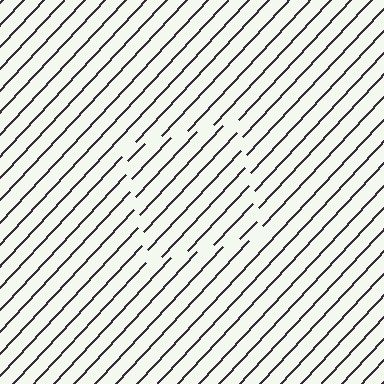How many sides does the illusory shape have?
4 sides — the line-ends trace a square.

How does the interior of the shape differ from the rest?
The interior of the shape contains the same grating, shifted by half a period — the contour is defined by the phase discontinuity where line-ends from the inner and outer gratings abut.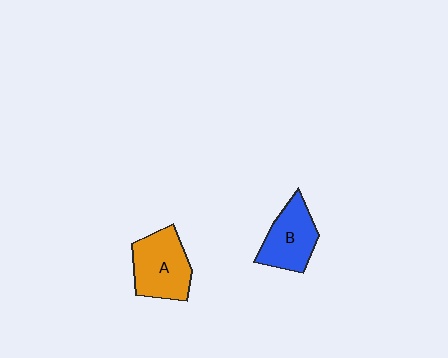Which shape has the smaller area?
Shape B (blue).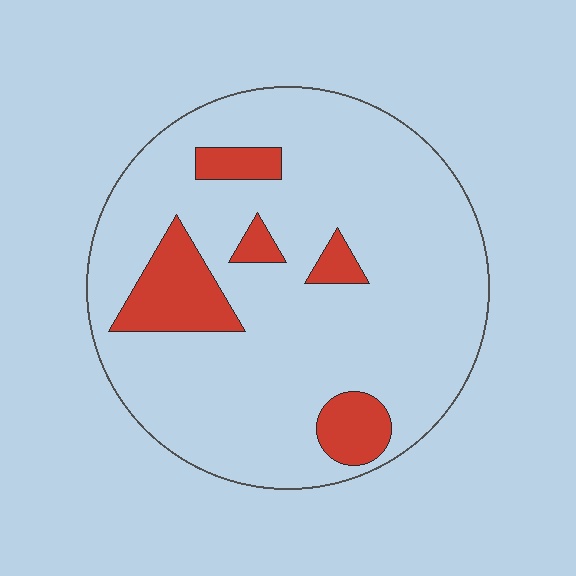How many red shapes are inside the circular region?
5.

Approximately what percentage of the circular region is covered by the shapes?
Approximately 15%.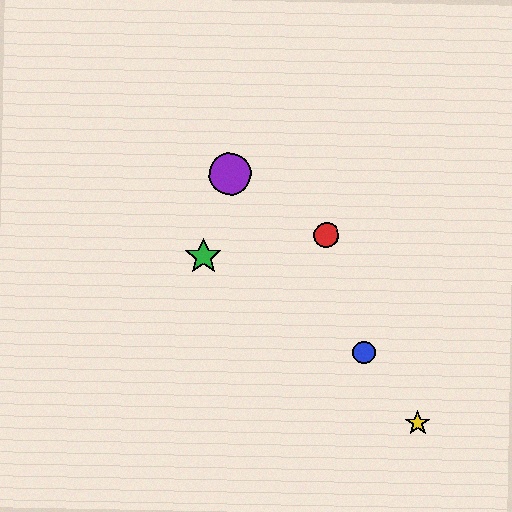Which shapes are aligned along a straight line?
The blue circle, the yellow star, the purple circle are aligned along a straight line.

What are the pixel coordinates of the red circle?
The red circle is at (327, 235).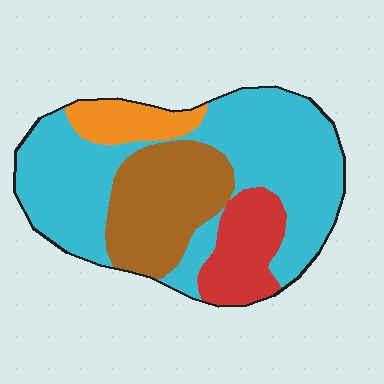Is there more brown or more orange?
Brown.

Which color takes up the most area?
Cyan, at roughly 55%.